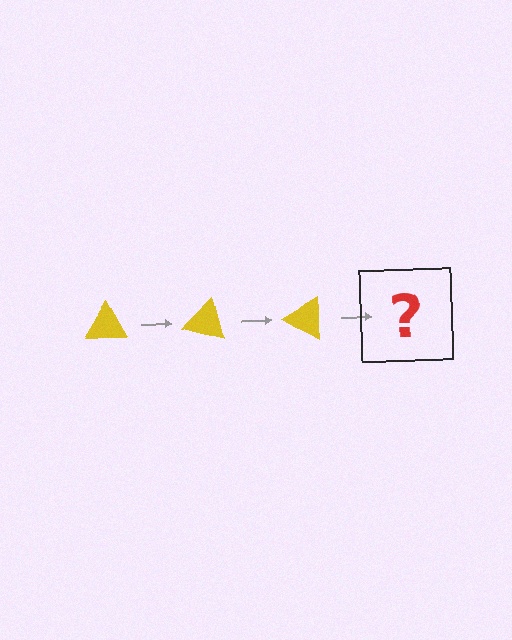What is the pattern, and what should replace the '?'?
The pattern is that the triangle rotates 15 degrees each step. The '?' should be a yellow triangle rotated 45 degrees.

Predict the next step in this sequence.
The next step is a yellow triangle rotated 45 degrees.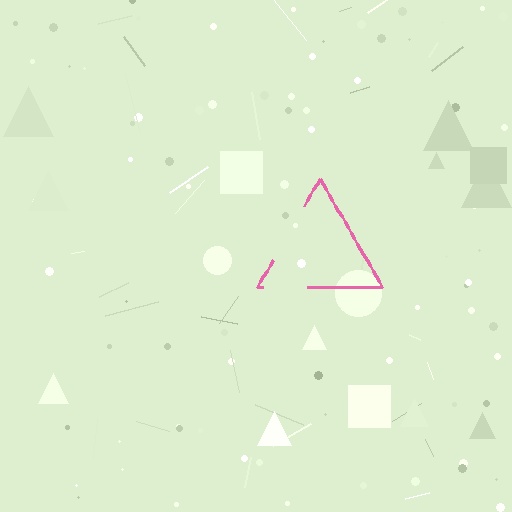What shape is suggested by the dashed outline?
The dashed outline suggests a triangle.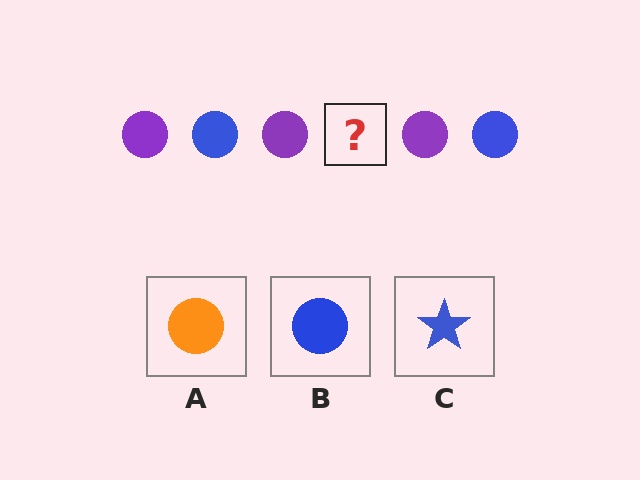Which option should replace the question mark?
Option B.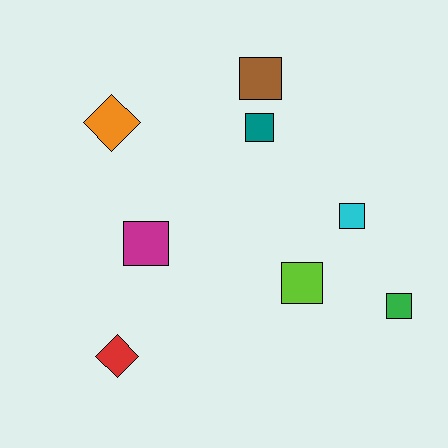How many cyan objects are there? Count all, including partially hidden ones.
There is 1 cyan object.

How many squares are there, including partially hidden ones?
There are 6 squares.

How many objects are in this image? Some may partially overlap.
There are 8 objects.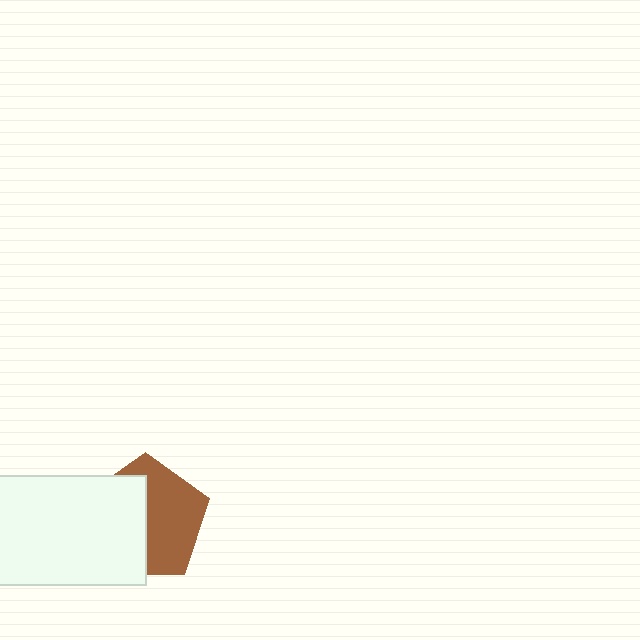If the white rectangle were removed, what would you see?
You would see the complete brown pentagon.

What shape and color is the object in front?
The object in front is a white rectangle.